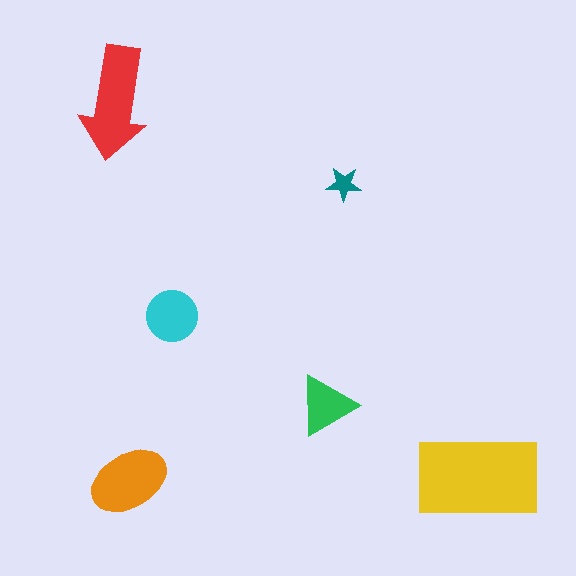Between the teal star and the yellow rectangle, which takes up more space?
The yellow rectangle.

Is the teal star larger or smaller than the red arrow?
Smaller.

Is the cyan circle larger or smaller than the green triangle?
Larger.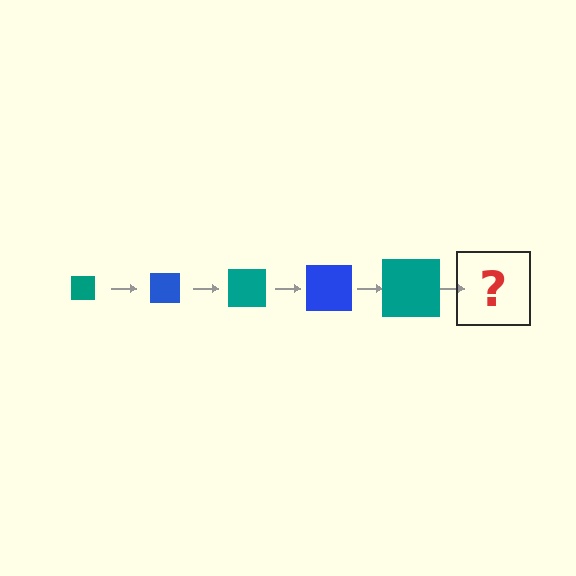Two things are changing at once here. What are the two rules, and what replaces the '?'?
The two rules are that the square grows larger each step and the color cycles through teal and blue. The '?' should be a blue square, larger than the previous one.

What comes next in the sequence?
The next element should be a blue square, larger than the previous one.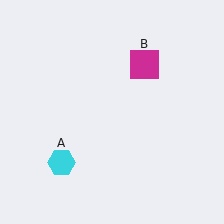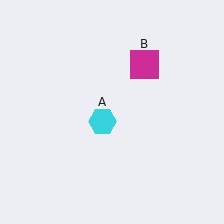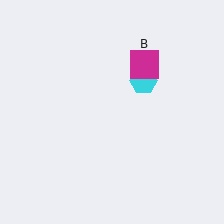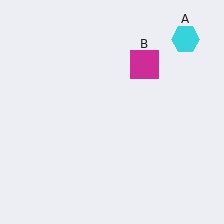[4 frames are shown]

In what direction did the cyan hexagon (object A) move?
The cyan hexagon (object A) moved up and to the right.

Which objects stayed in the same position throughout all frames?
Magenta square (object B) remained stationary.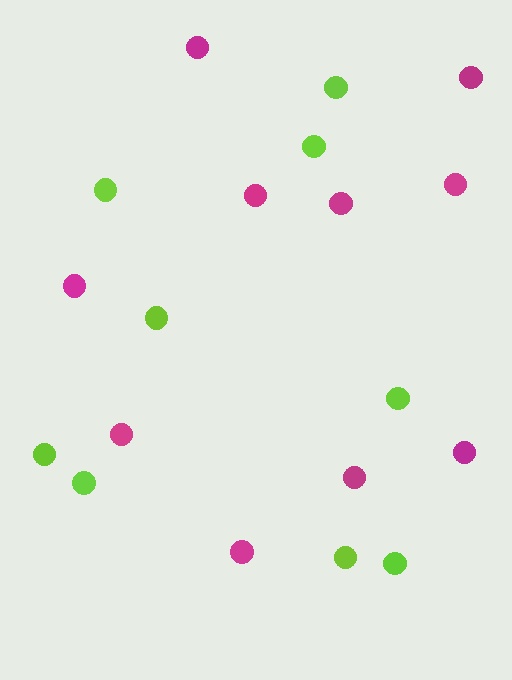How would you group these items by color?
There are 2 groups: one group of lime circles (9) and one group of magenta circles (10).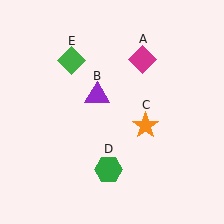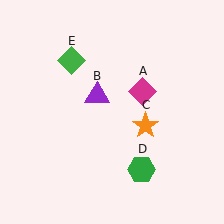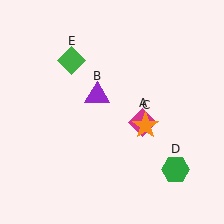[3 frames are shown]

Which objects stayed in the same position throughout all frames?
Purple triangle (object B) and orange star (object C) and green diamond (object E) remained stationary.